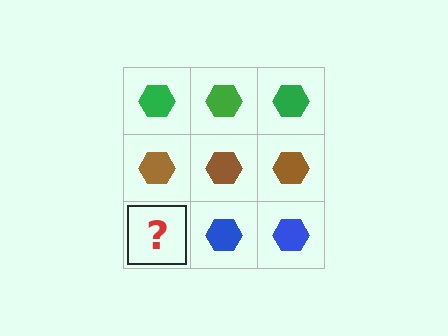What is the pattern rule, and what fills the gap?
The rule is that each row has a consistent color. The gap should be filled with a blue hexagon.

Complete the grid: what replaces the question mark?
The question mark should be replaced with a blue hexagon.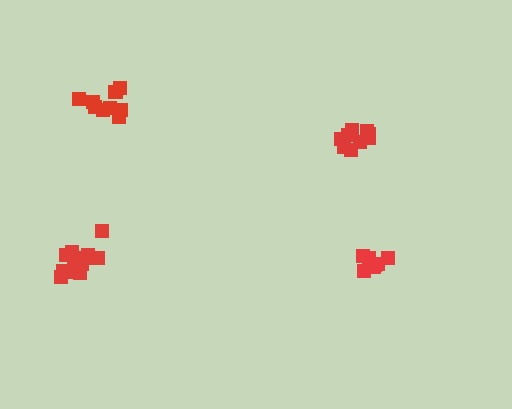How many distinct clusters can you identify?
There are 4 distinct clusters.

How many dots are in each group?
Group 1: 10 dots, Group 2: 8 dots, Group 3: 14 dots, Group 4: 9 dots (41 total).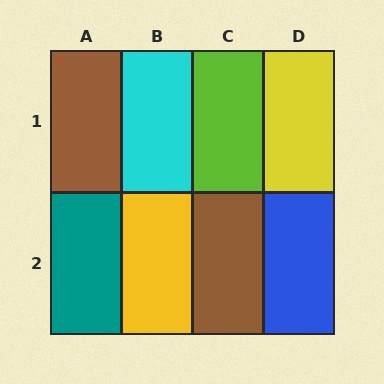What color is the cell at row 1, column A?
Brown.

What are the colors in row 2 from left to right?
Teal, yellow, brown, blue.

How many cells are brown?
2 cells are brown.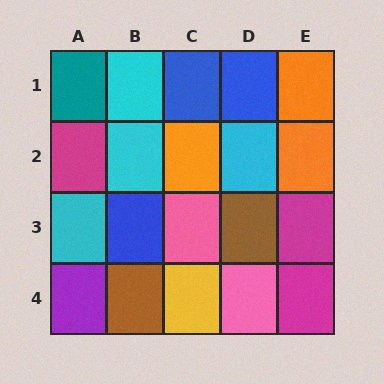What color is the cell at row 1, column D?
Blue.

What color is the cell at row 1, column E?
Orange.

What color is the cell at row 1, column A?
Teal.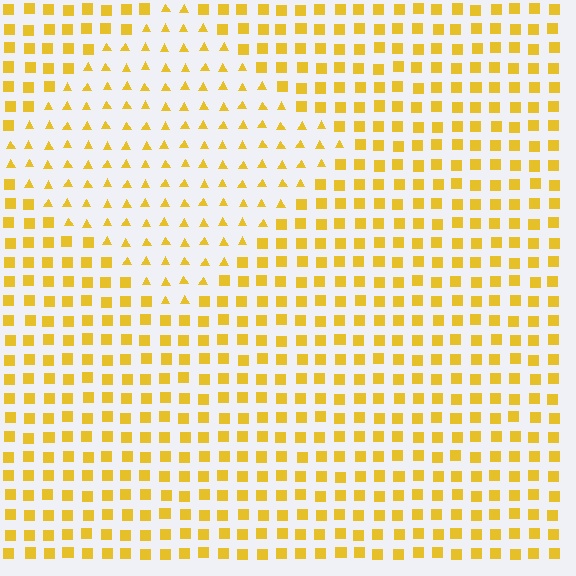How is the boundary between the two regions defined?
The boundary is defined by a change in element shape: triangles inside vs. squares outside. All elements share the same color and spacing.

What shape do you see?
I see a diamond.